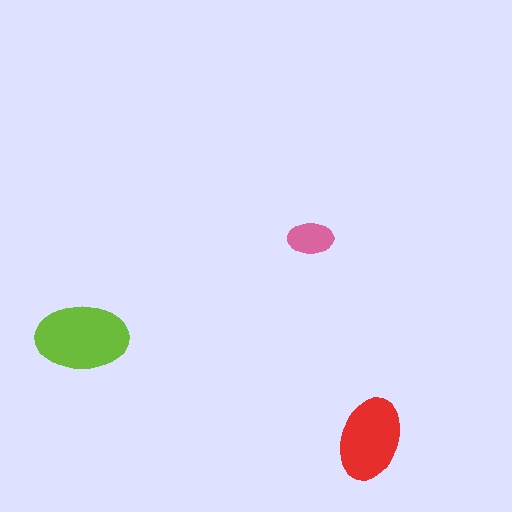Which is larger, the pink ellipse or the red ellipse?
The red one.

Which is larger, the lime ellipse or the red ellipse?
The lime one.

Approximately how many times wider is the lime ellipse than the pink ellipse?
About 2 times wider.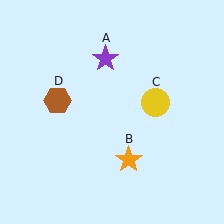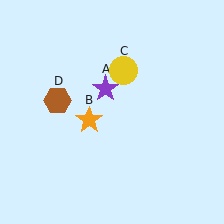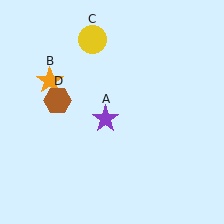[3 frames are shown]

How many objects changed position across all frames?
3 objects changed position: purple star (object A), orange star (object B), yellow circle (object C).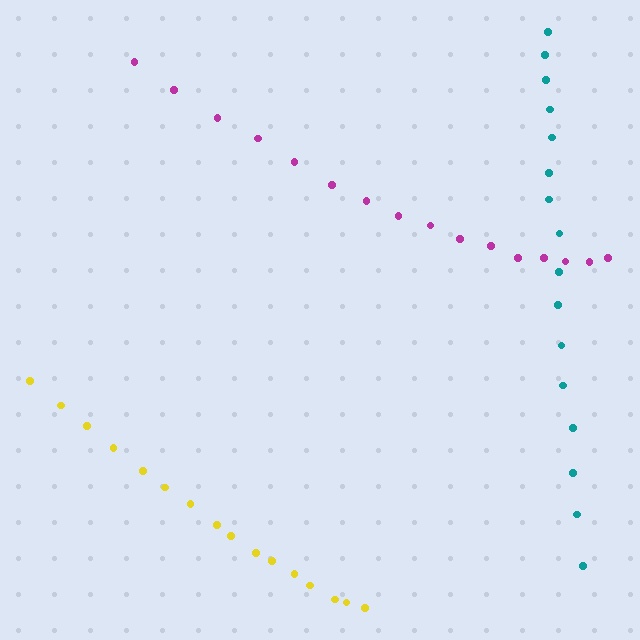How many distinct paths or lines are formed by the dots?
There are 3 distinct paths.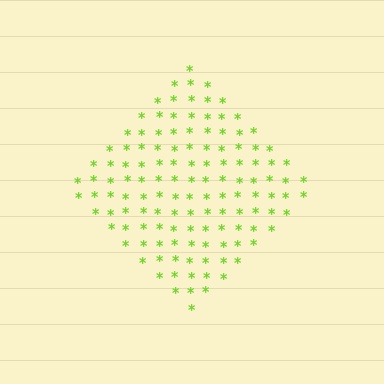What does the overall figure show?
The overall figure shows a diamond.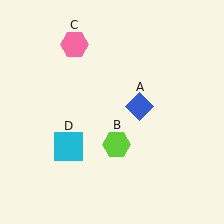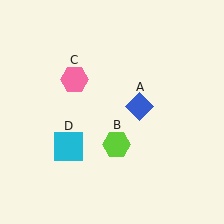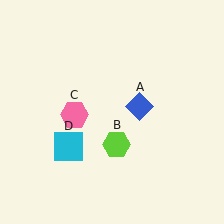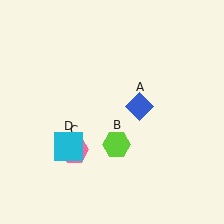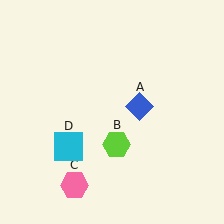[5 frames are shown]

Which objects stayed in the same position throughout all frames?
Blue diamond (object A) and lime hexagon (object B) and cyan square (object D) remained stationary.